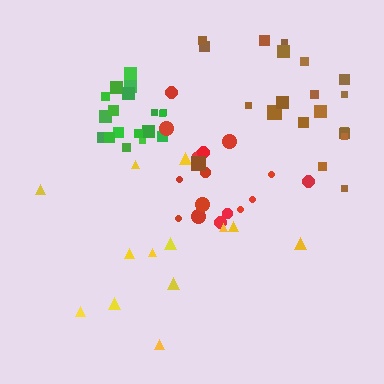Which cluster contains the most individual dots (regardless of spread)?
Brown (20).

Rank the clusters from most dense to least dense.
green, brown, red, yellow.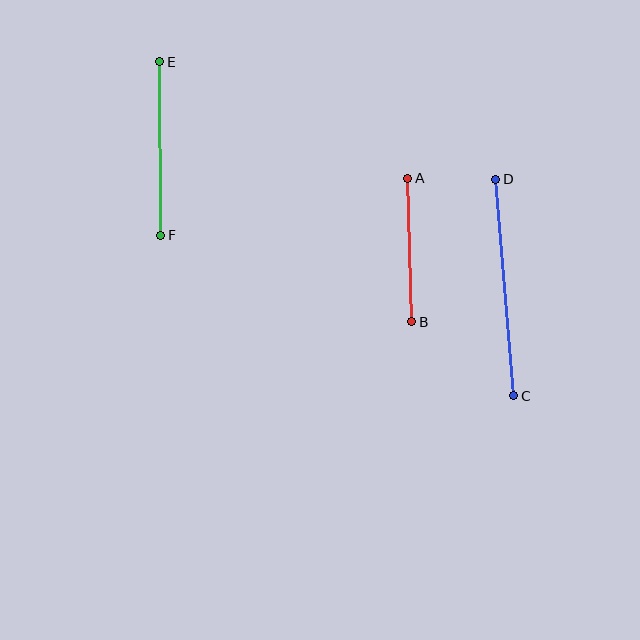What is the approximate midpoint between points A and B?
The midpoint is at approximately (410, 250) pixels.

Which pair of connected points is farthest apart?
Points C and D are farthest apart.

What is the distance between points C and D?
The distance is approximately 218 pixels.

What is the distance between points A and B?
The distance is approximately 144 pixels.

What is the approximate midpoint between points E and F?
The midpoint is at approximately (160, 148) pixels.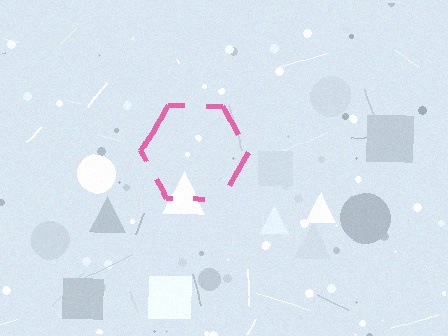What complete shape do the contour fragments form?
The contour fragments form a hexagon.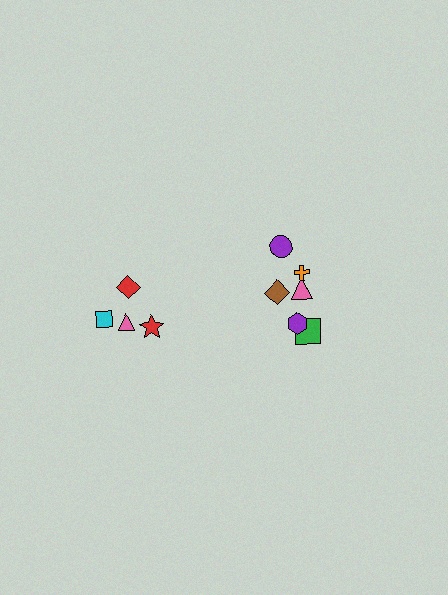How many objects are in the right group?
There are 6 objects.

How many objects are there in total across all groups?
There are 10 objects.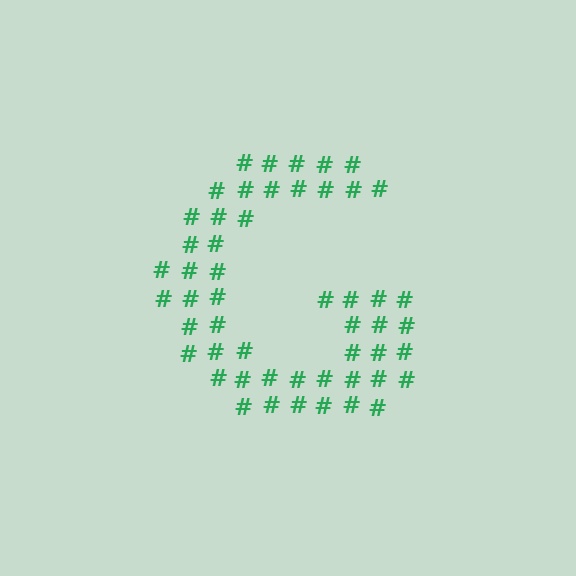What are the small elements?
The small elements are hash symbols.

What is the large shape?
The large shape is the letter G.